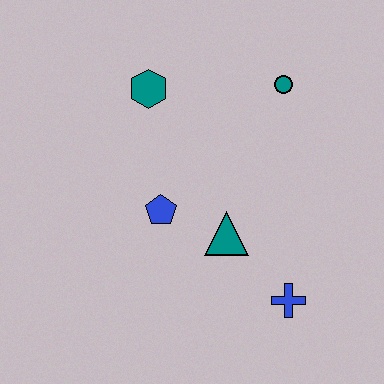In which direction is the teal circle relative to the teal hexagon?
The teal circle is to the right of the teal hexagon.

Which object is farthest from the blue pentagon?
The teal circle is farthest from the blue pentagon.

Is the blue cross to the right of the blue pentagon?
Yes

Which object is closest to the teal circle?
The teal hexagon is closest to the teal circle.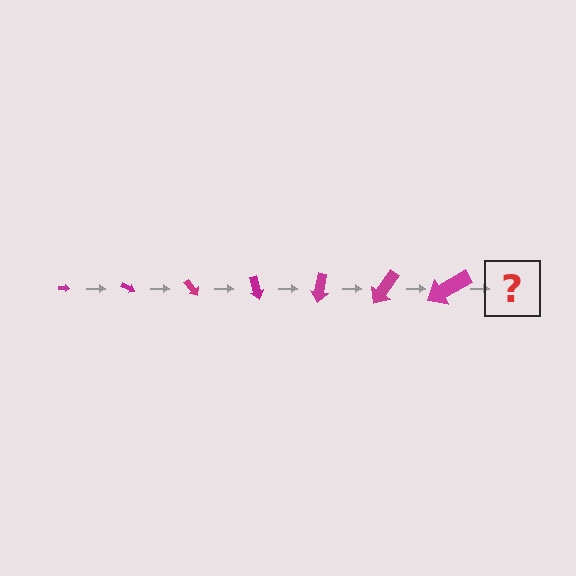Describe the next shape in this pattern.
It should be an arrow, larger than the previous one and rotated 175 degrees from the start.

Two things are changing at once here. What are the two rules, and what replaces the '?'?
The two rules are that the arrow grows larger each step and it rotates 25 degrees each step. The '?' should be an arrow, larger than the previous one and rotated 175 degrees from the start.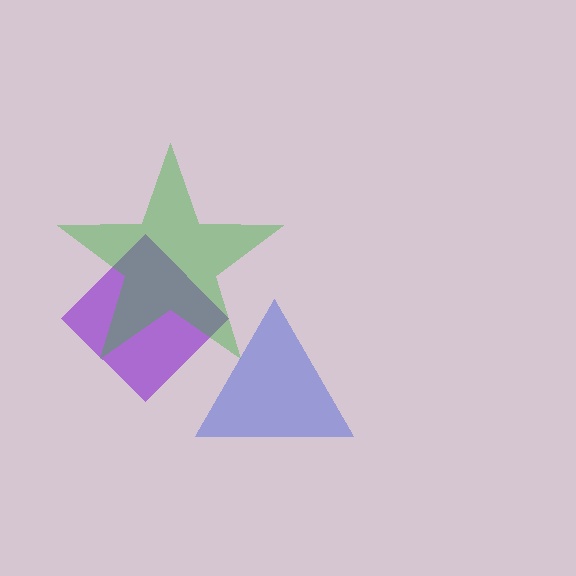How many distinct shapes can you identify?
There are 3 distinct shapes: a purple diamond, a green star, a blue triangle.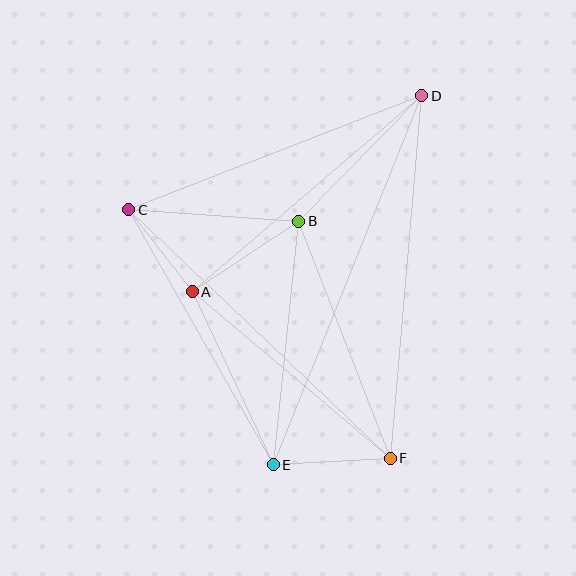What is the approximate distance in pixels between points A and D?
The distance between A and D is approximately 302 pixels.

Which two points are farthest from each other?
Points D and E are farthest from each other.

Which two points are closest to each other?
Points A and C are closest to each other.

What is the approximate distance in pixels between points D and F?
The distance between D and F is approximately 364 pixels.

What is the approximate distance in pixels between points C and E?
The distance between C and E is approximately 293 pixels.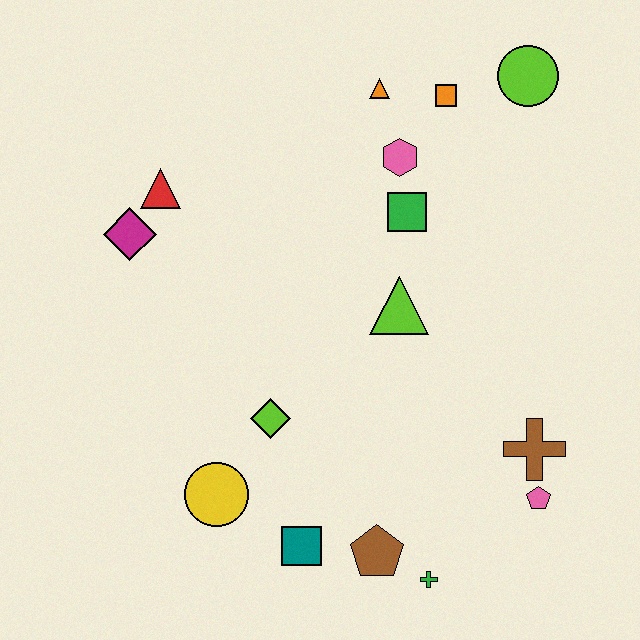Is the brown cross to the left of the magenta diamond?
No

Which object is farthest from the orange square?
The green cross is farthest from the orange square.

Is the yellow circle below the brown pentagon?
No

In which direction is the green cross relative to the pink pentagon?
The green cross is to the left of the pink pentagon.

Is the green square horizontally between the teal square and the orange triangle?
No